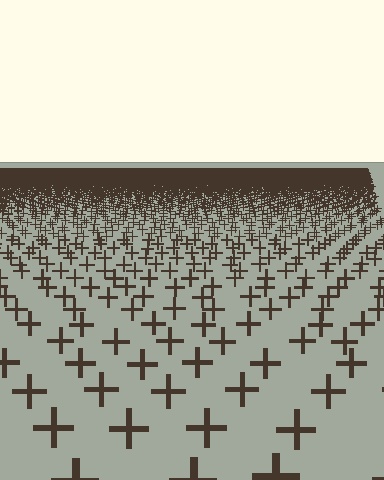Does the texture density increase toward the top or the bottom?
Density increases toward the top.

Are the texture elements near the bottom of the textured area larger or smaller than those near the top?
Larger. Near the bottom, elements are closer to the viewer and appear at a bigger on-screen size.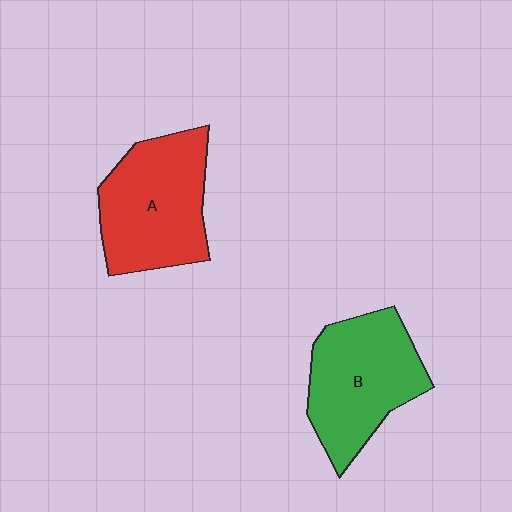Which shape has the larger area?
Shape A (red).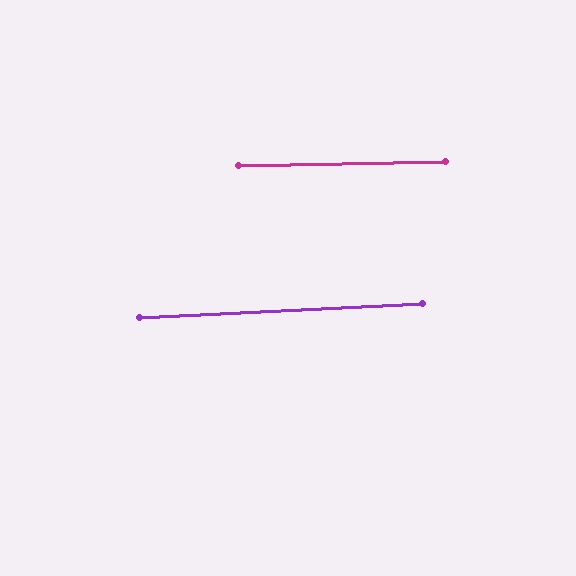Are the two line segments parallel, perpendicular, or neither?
Parallel — their directions differ by only 1.5°.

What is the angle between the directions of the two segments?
Approximately 2 degrees.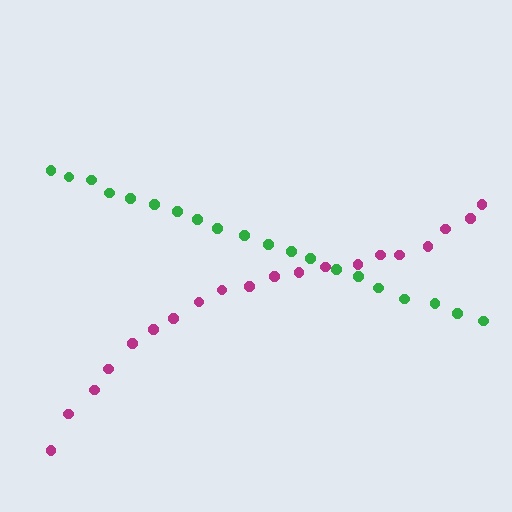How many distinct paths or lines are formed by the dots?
There are 2 distinct paths.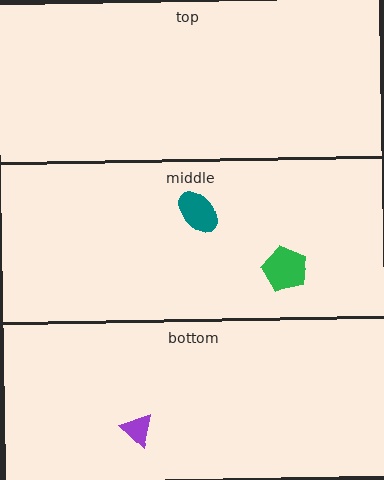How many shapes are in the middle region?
2.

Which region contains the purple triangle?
The bottom region.